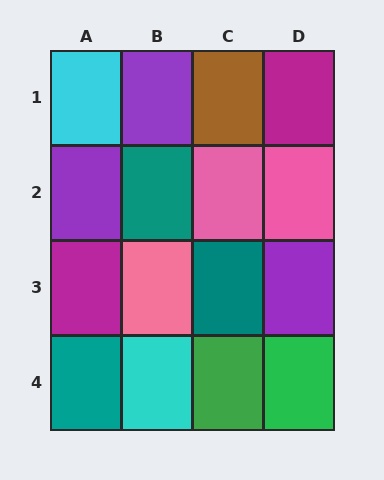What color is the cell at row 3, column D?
Purple.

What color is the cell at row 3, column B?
Pink.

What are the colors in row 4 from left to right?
Teal, cyan, green, green.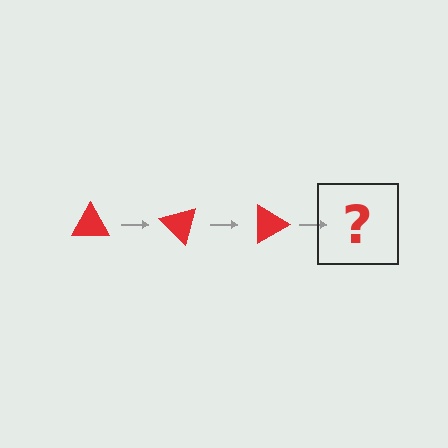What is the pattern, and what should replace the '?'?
The pattern is that the triangle rotates 45 degrees each step. The '?' should be a red triangle rotated 135 degrees.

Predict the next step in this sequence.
The next step is a red triangle rotated 135 degrees.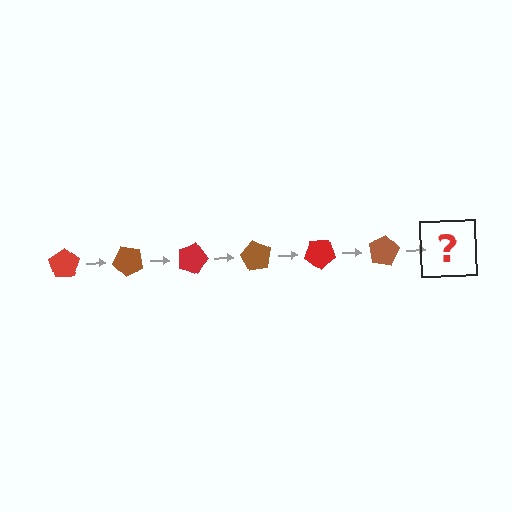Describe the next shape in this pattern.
It should be a red pentagon, rotated 270 degrees from the start.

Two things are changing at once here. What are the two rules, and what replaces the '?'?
The two rules are that it rotates 45 degrees each step and the color cycles through red and brown. The '?' should be a red pentagon, rotated 270 degrees from the start.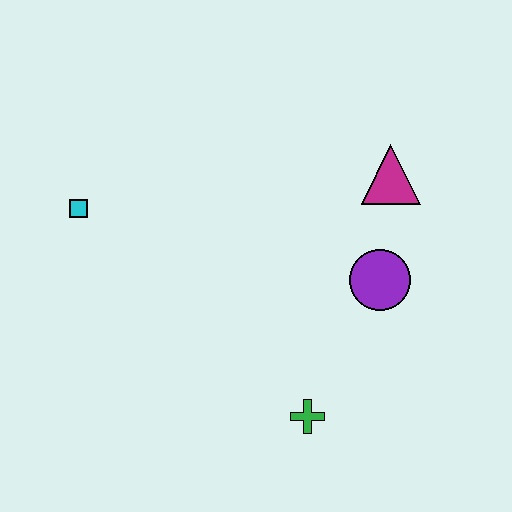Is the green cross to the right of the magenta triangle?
No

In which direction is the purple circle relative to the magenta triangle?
The purple circle is below the magenta triangle.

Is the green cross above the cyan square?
No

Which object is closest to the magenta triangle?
The purple circle is closest to the magenta triangle.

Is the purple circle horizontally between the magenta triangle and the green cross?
Yes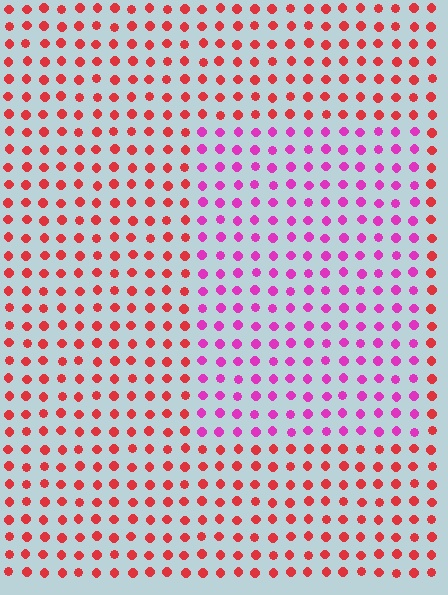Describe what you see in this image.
The image is filled with small red elements in a uniform arrangement. A rectangle-shaped region is visible where the elements are tinted to a slightly different hue, forming a subtle color boundary.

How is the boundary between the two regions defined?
The boundary is defined purely by a slight shift in hue (about 46 degrees). Spacing, size, and orientation are identical on both sides.